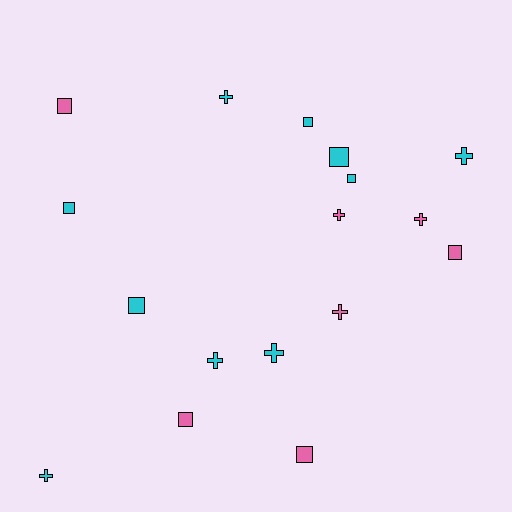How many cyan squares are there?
There are 5 cyan squares.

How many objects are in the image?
There are 17 objects.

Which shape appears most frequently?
Square, with 9 objects.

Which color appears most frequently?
Cyan, with 10 objects.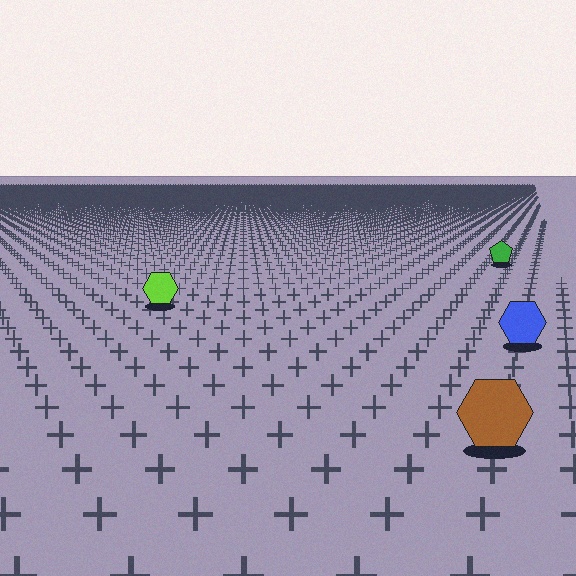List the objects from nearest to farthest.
From nearest to farthest: the brown hexagon, the blue hexagon, the lime hexagon, the green pentagon.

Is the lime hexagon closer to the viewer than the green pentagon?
Yes. The lime hexagon is closer — you can tell from the texture gradient: the ground texture is coarser near it.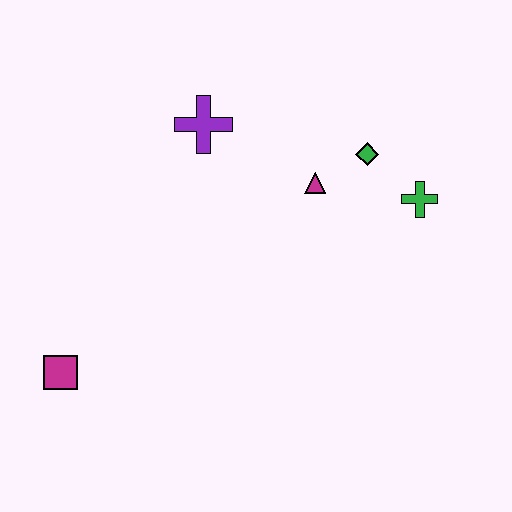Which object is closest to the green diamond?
The magenta triangle is closest to the green diamond.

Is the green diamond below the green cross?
No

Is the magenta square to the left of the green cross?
Yes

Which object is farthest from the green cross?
The magenta square is farthest from the green cross.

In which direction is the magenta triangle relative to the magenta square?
The magenta triangle is to the right of the magenta square.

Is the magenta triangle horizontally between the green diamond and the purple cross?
Yes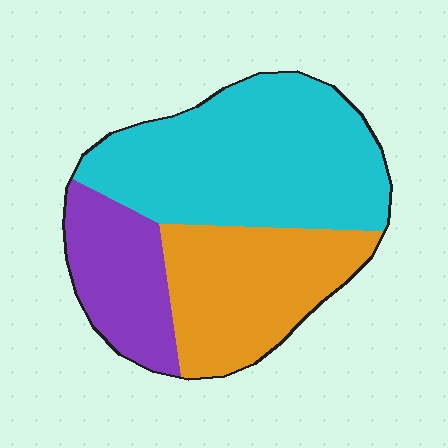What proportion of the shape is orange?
Orange covers roughly 30% of the shape.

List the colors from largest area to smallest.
From largest to smallest: cyan, orange, purple.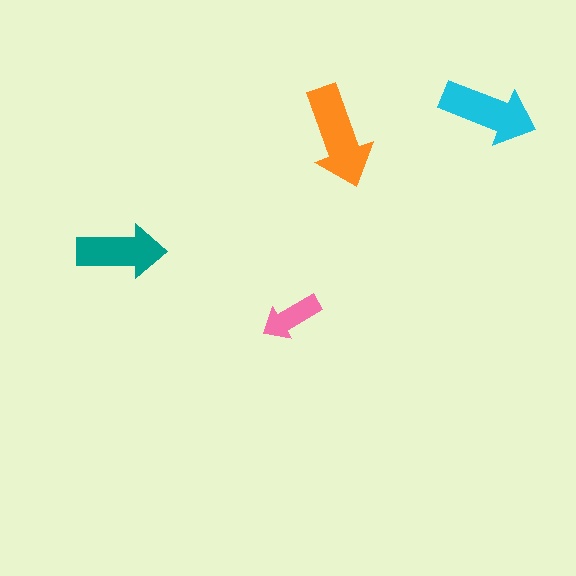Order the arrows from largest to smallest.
the orange one, the cyan one, the teal one, the pink one.